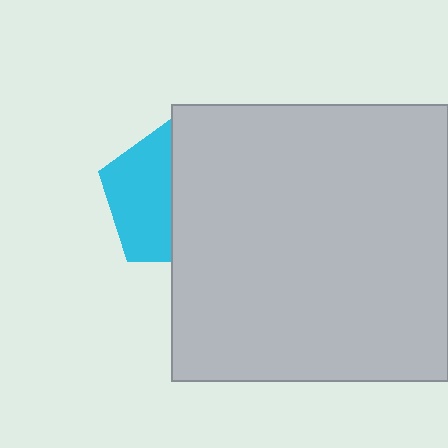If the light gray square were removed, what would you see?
You would see the complete cyan pentagon.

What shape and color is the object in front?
The object in front is a light gray square.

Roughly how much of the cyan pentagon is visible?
About half of it is visible (roughly 47%).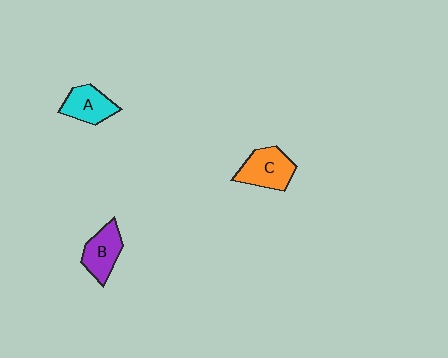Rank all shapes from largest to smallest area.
From largest to smallest: C (orange), B (purple), A (cyan).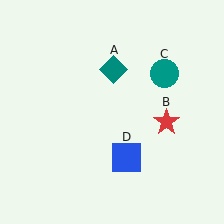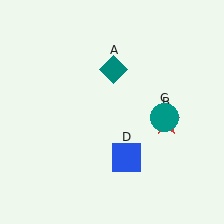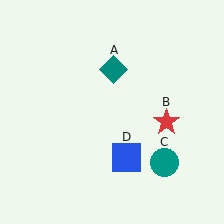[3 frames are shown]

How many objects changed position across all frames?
1 object changed position: teal circle (object C).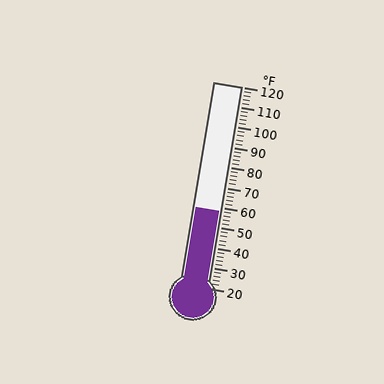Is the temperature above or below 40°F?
The temperature is above 40°F.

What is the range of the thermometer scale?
The thermometer scale ranges from 20°F to 120°F.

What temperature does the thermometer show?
The thermometer shows approximately 58°F.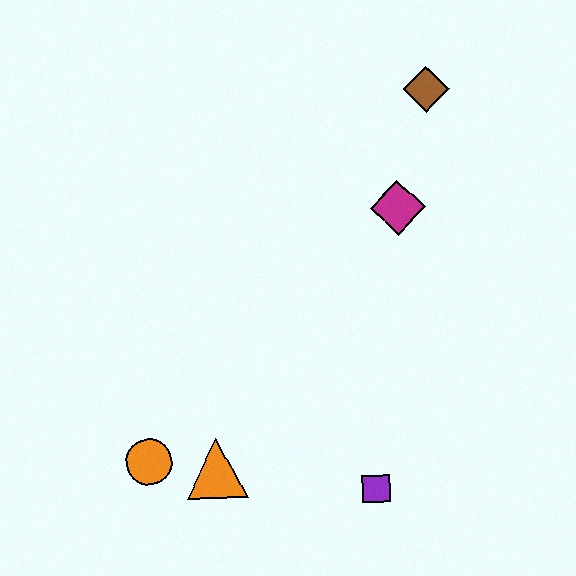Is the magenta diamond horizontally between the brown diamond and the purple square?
Yes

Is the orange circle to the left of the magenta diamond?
Yes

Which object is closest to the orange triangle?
The orange circle is closest to the orange triangle.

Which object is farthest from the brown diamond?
The orange circle is farthest from the brown diamond.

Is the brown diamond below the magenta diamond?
No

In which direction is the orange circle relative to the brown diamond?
The orange circle is below the brown diamond.